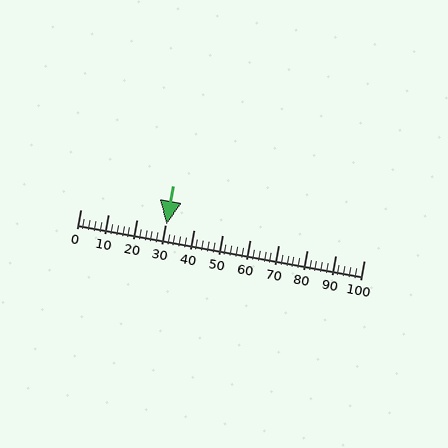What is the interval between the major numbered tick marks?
The major tick marks are spaced 10 units apart.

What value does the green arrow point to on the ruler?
The green arrow points to approximately 30.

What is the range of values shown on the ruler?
The ruler shows values from 0 to 100.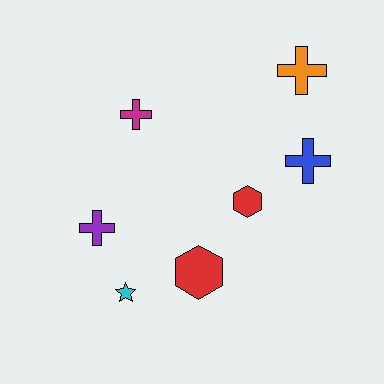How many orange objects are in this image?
There is 1 orange object.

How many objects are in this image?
There are 7 objects.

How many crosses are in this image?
There are 4 crosses.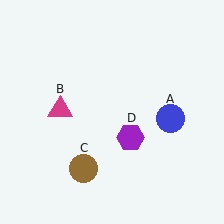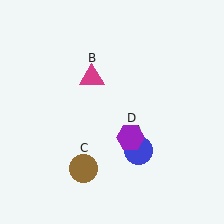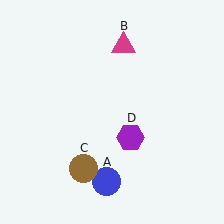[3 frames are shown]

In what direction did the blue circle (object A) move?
The blue circle (object A) moved down and to the left.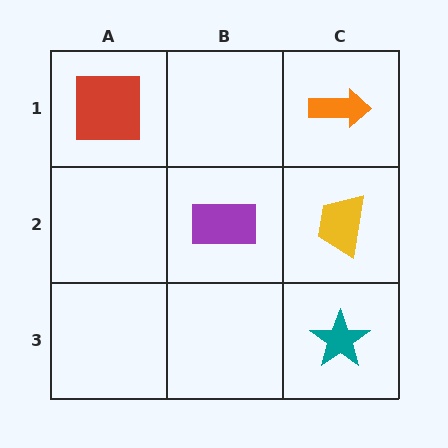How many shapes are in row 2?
2 shapes.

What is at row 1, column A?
A red square.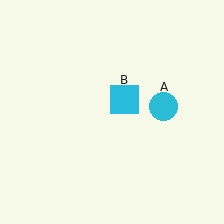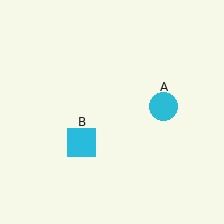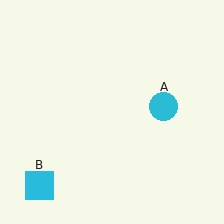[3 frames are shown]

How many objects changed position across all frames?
1 object changed position: cyan square (object B).